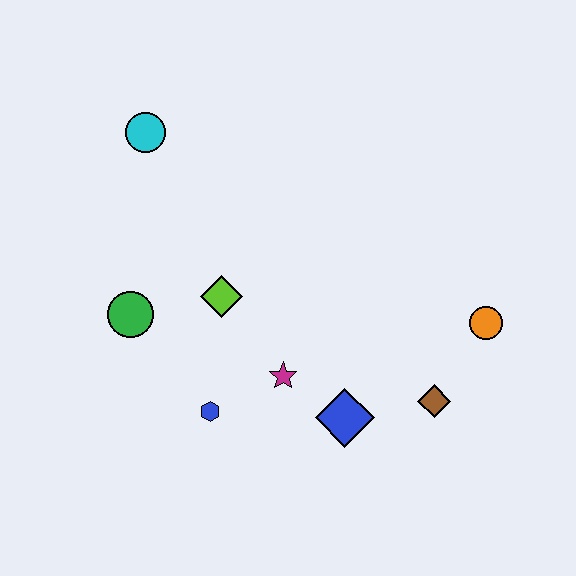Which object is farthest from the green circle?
The orange circle is farthest from the green circle.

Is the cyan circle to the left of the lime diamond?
Yes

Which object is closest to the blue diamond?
The magenta star is closest to the blue diamond.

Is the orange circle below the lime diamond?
Yes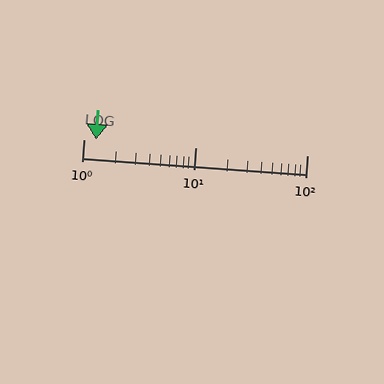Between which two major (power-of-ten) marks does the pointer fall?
The pointer is between 1 and 10.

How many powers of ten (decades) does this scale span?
The scale spans 2 decades, from 1 to 100.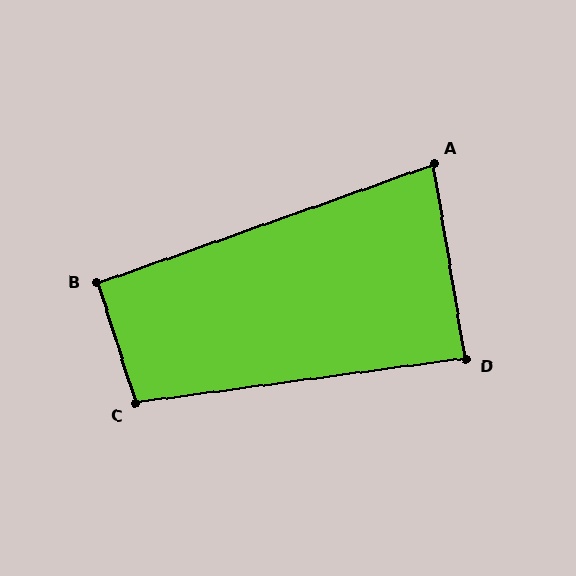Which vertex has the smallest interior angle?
A, at approximately 80 degrees.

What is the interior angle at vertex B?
Approximately 92 degrees (approximately right).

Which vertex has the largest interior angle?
C, at approximately 100 degrees.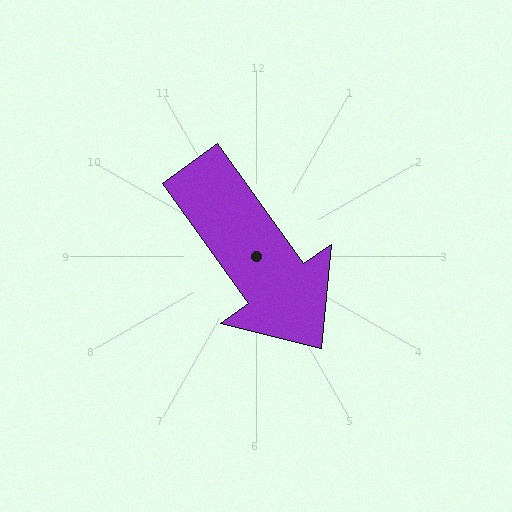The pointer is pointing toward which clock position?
Roughly 5 o'clock.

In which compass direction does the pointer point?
Southeast.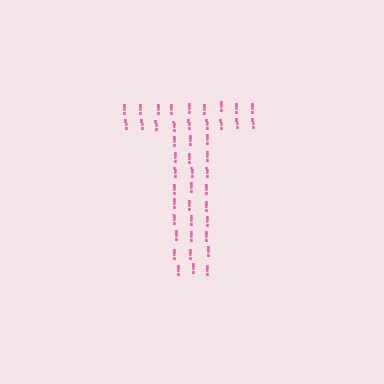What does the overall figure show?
The overall figure shows the letter T.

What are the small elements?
The small elements are exclamation marks.